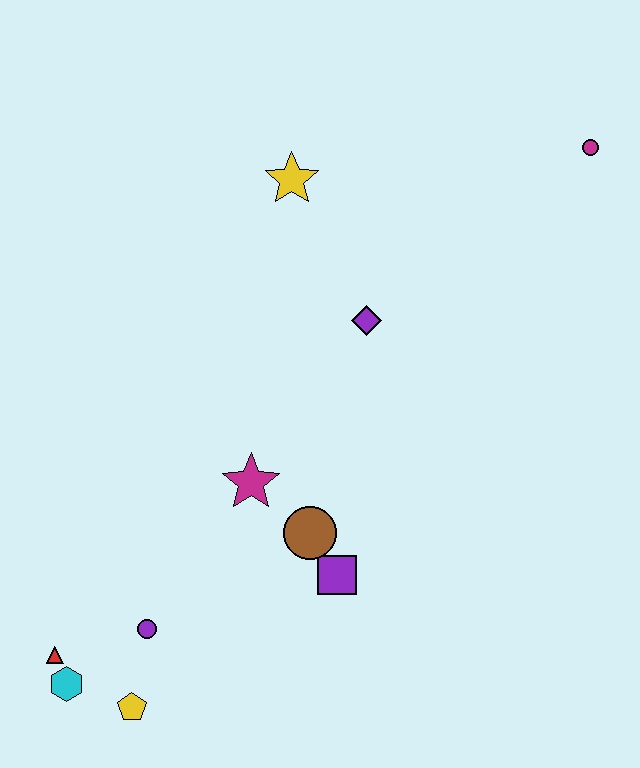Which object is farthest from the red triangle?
The magenta circle is farthest from the red triangle.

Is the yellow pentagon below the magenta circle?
Yes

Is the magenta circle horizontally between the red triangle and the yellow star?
No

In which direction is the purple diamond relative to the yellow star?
The purple diamond is below the yellow star.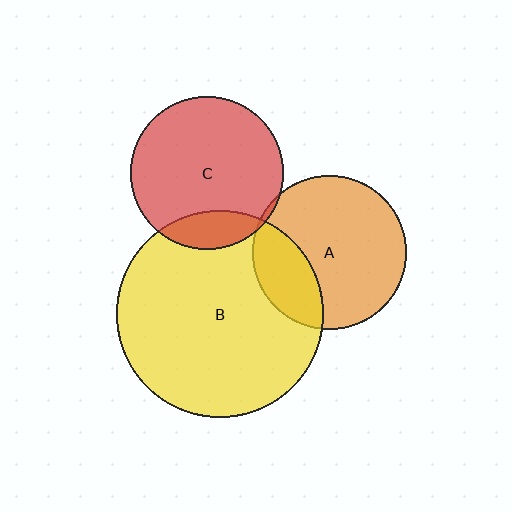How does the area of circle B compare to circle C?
Approximately 1.8 times.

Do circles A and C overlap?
Yes.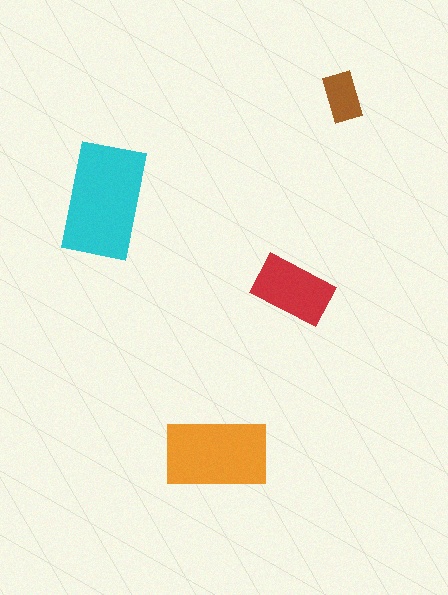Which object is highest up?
The brown rectangle is topmost.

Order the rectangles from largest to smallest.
the cyan one, the orange one, the red one, the brown one.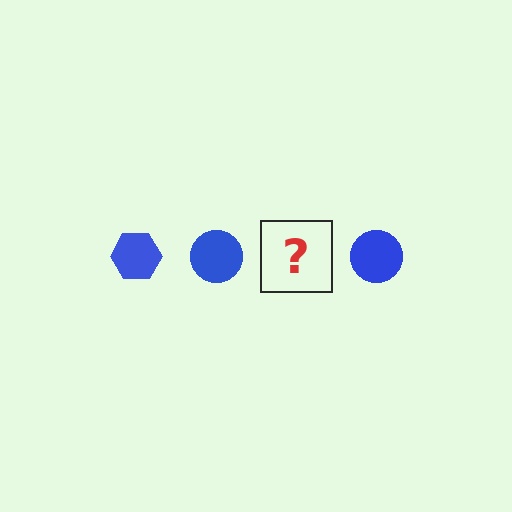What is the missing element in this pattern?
The missing element is a blue hexagon.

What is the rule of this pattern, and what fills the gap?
The rule is that the pattern cycles through hexagon, circle shapes in blue. The gap should be filled with a blue hexagon.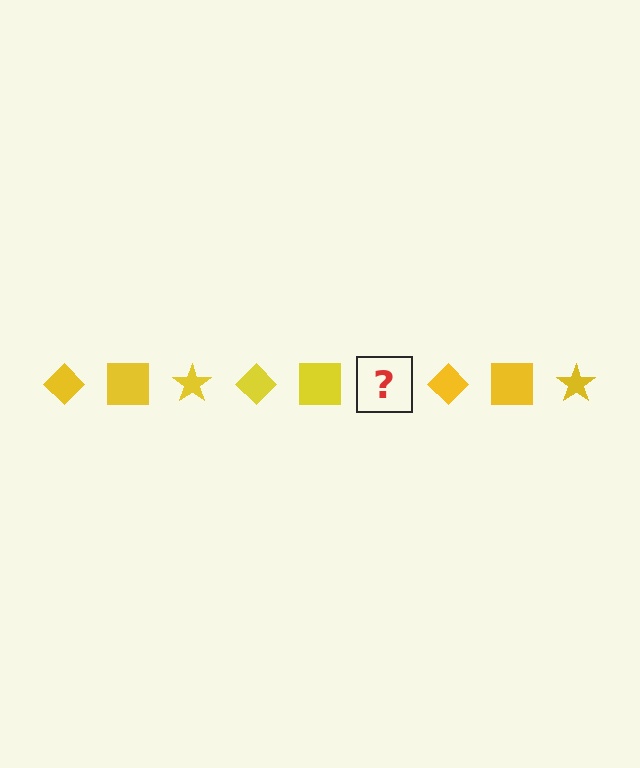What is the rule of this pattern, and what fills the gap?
The rule is that the pattern cycles through diamond, square, star shapes in yellow. The gap should be filled with a yellow star.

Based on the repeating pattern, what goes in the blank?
The blank should be a yellow star.